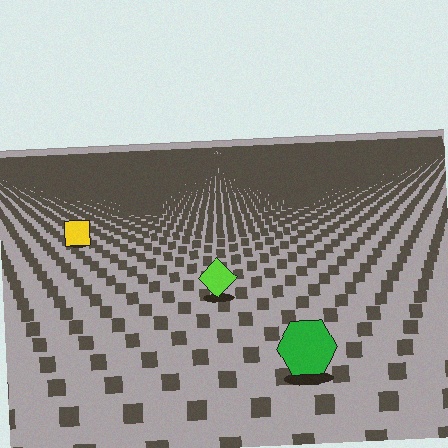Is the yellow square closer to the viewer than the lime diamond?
No. The lime diamond is closer — you can tell from the texture gradient: the ground texture is coarser near it.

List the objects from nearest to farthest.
From nearest to farthest: the green hexagon, the lime diamond, the yellow square.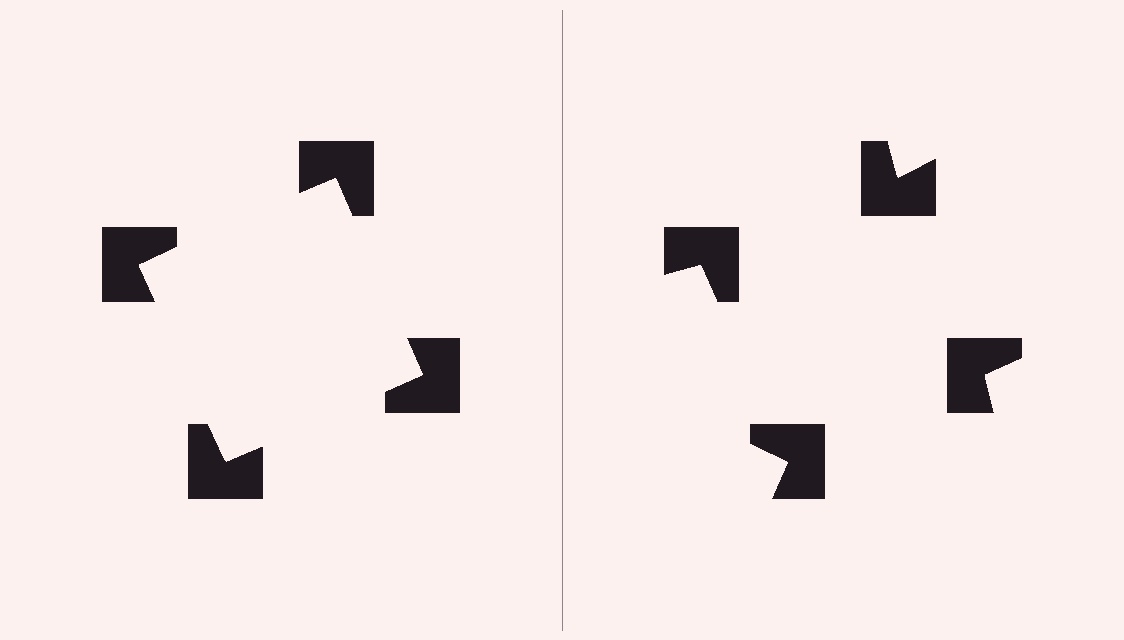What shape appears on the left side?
An illusory square.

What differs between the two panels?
The notched squares are positioned identically on both sides; only the wedge orientations differ. On the left they align to a square; on the right they are misaligned.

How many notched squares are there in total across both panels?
8 — 4 on each side.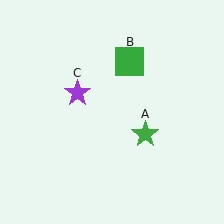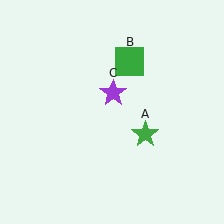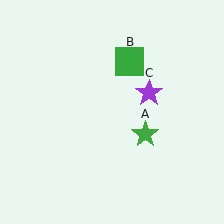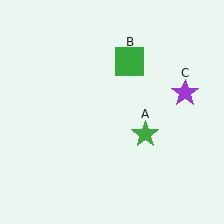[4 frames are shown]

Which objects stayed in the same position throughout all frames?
Green star (object A) and green square (object B) remained stationary.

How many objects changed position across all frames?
1 object changed position: purple star (object C).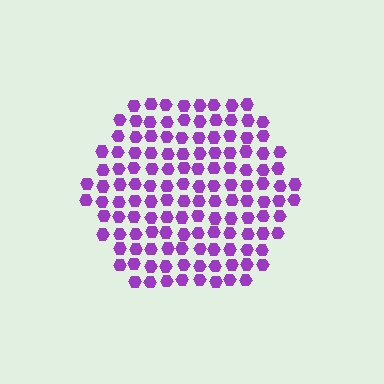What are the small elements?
The small elements are hexagons.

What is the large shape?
The large shape is a hexagon.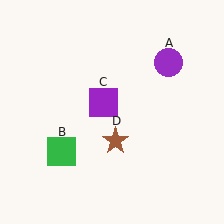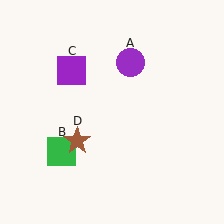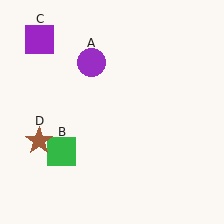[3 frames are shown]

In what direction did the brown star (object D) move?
The brown star (object D) moved left.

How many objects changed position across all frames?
3 objects changed position: purple circle (object A), purple square (object C), brown star (object D).